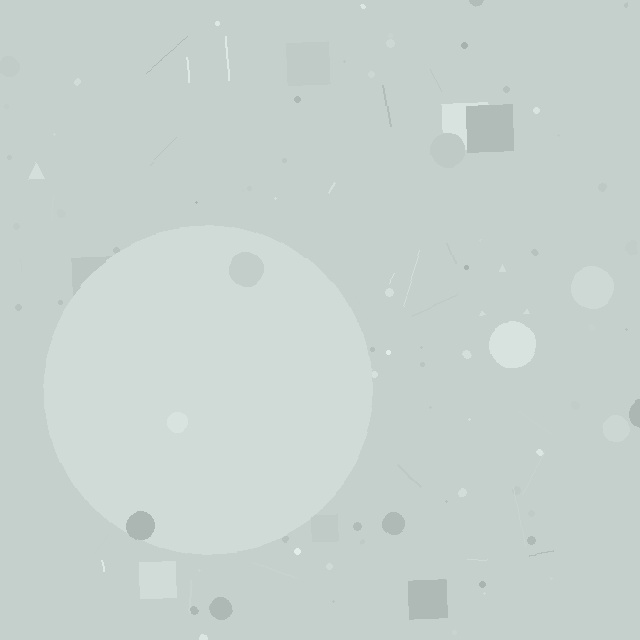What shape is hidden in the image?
A circle is hidden in the image.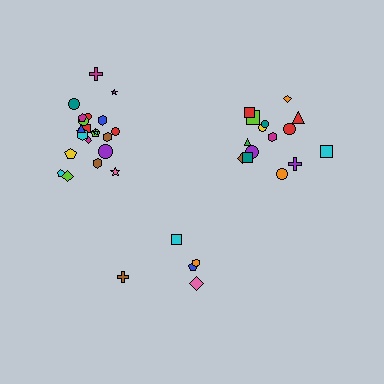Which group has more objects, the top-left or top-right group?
The top-left group.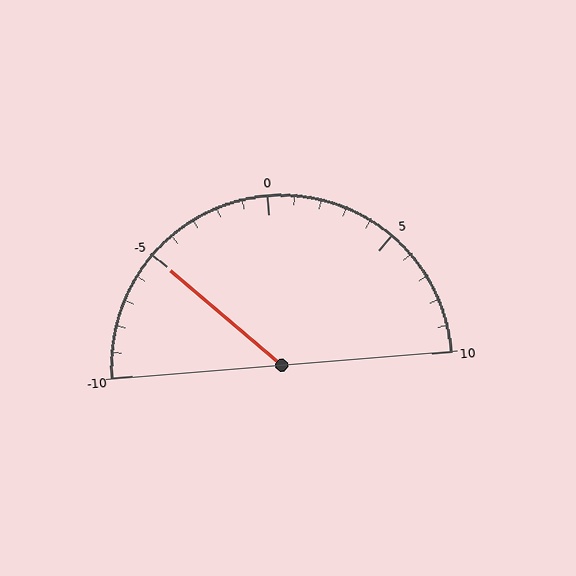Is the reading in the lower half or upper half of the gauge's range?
The reading is in the lower half of the range (-10 to 10).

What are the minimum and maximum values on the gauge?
The gauge ranges from -10 to 10.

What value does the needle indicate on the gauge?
The needle indicates approximately -5.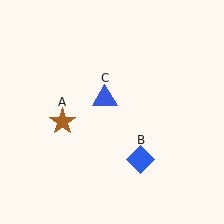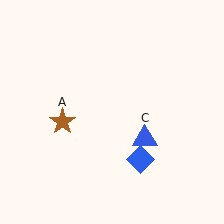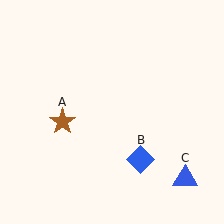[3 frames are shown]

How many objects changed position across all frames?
1 object changed position: blue triangle (object C).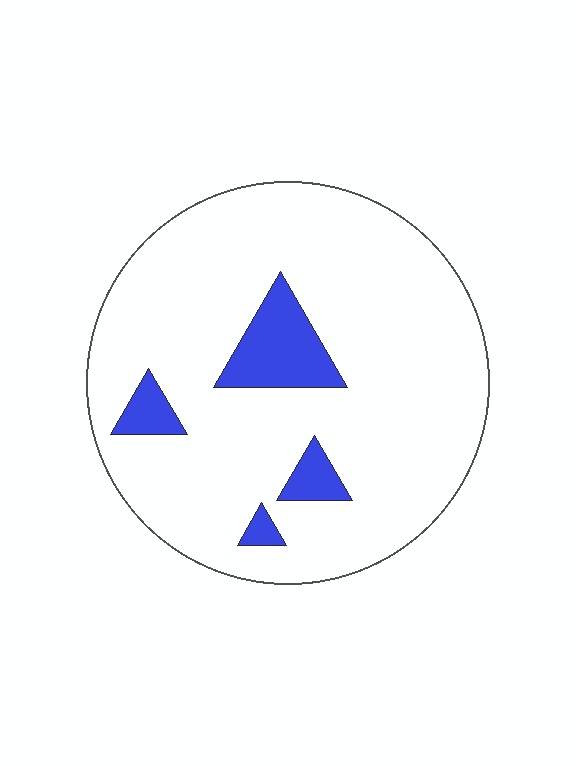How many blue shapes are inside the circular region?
4.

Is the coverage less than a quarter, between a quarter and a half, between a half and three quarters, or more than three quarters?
Less than a quarter.